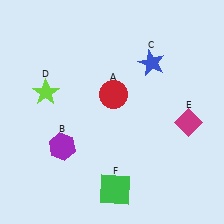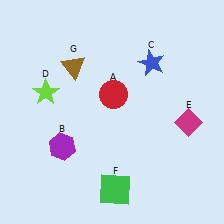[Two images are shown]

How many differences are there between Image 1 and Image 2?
There is 1 difference between the two images.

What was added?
A brown triangle (G) was added in Image 2.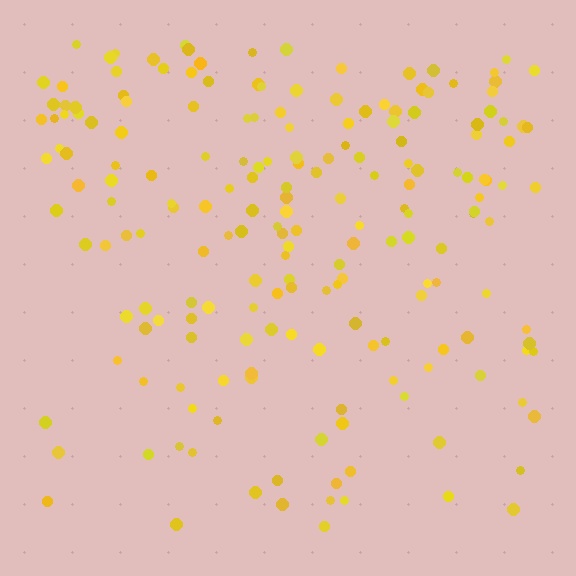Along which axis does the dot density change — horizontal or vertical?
Vertical.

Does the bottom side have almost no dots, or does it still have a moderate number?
Still a moderate number, just noticeably fewer than the top.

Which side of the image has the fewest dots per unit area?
The bottom.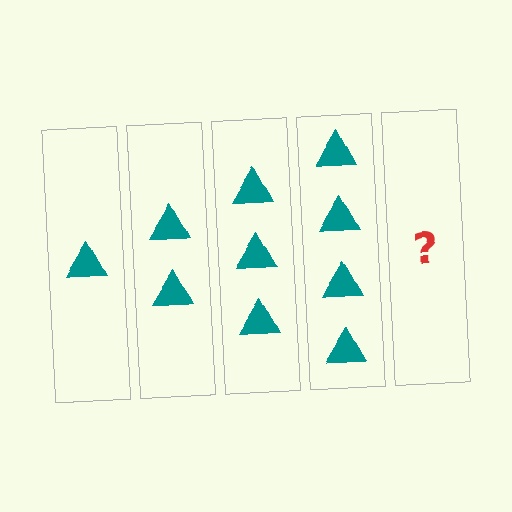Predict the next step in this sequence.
The next step is 5 triangles.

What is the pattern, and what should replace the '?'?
The pattern is that each step adds one more triangle. The '?' should be 5 triangles.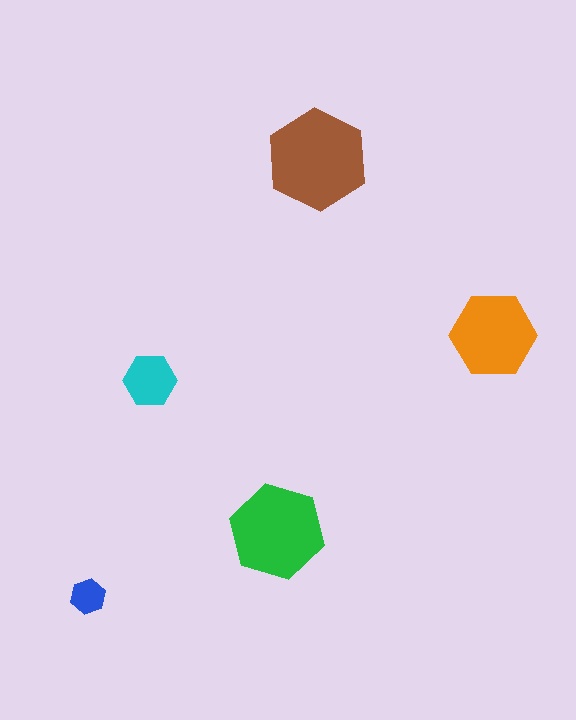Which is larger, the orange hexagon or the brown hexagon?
The brown one.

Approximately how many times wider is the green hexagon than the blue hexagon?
About 2.5 times wider.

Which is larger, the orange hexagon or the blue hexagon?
The orange one.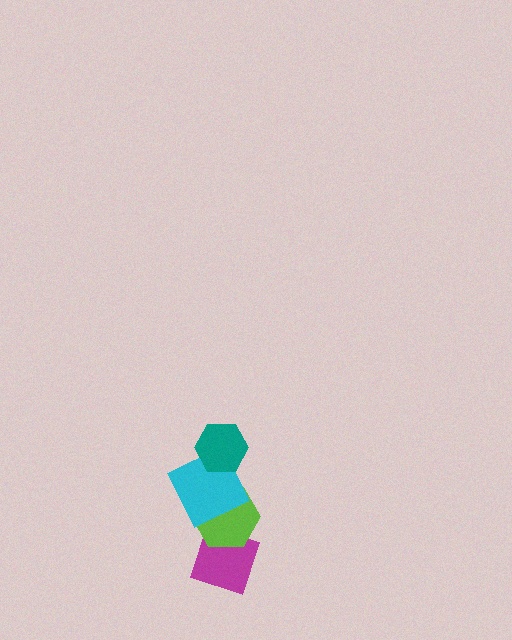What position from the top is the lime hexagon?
The lime hexagon is 3rd from the top.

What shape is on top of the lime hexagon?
The cyan square is on top of the lime hexagon.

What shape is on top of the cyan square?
The teal hexagon is on top of the cyan square.